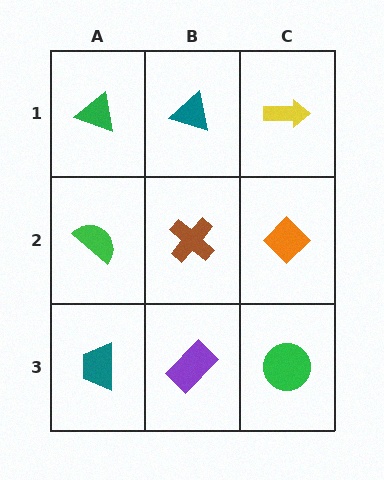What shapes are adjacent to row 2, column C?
A yellow arrow (row 1, column C), a green circle (row 3, column C), a brown cross (row 2, column B).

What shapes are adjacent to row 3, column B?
A brown cross (row 2, column B), a teal trapezoid (row 3, column A), a green circle (row 3, column C).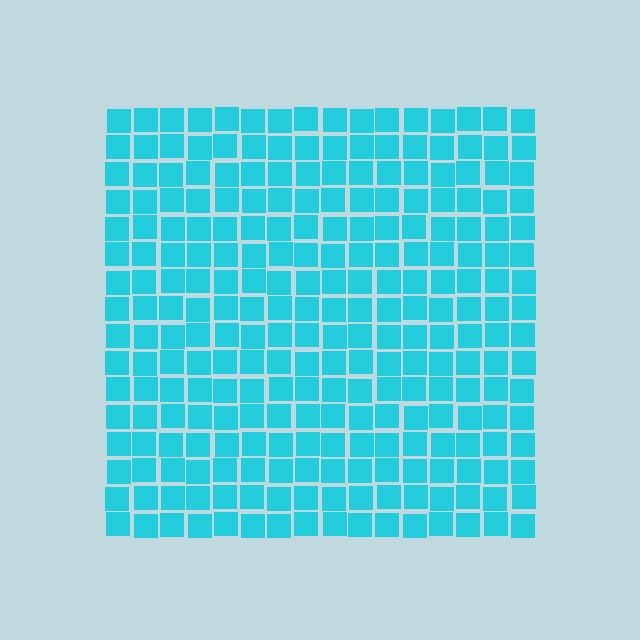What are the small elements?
The small elements are squares.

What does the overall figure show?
The overall figure shows a square.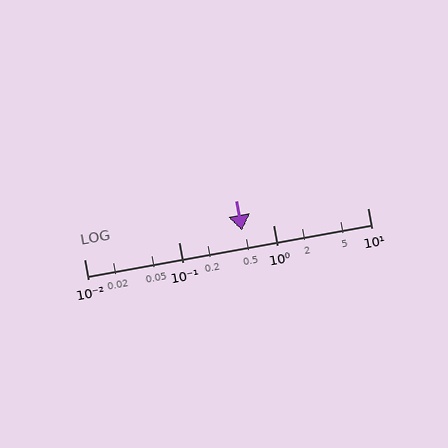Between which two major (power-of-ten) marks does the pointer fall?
The pointer is between 0.1 and 1.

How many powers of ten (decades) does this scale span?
The scale spans 3 decades, from 0.01 to 10.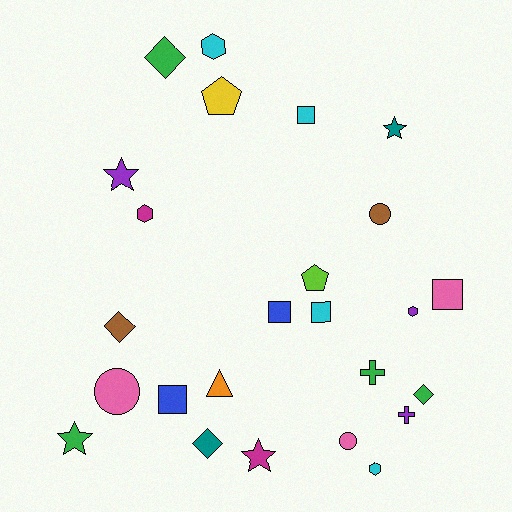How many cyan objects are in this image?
There are 4 cyan objects.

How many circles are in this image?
There are 3 circles.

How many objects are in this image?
There are 25 objects.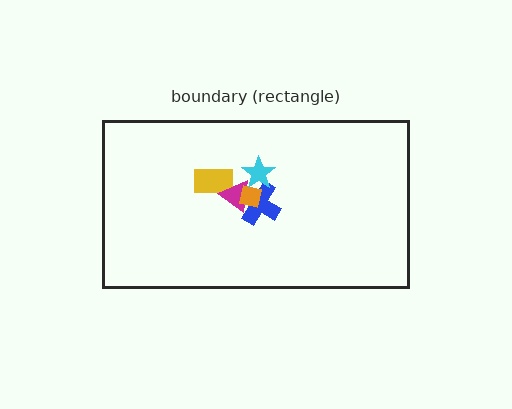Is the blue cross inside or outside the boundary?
Inside.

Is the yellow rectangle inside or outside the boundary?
Inside.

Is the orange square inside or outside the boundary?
Inside.